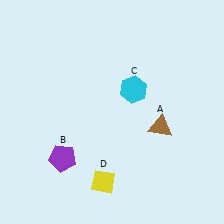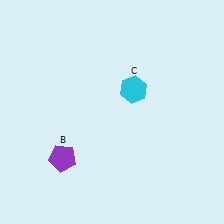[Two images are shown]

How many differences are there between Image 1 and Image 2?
There are 2 differences between the two images.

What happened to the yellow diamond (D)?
The yellow diamond (D) was removed in Image 2. It was in the bottom-left area of Image 1.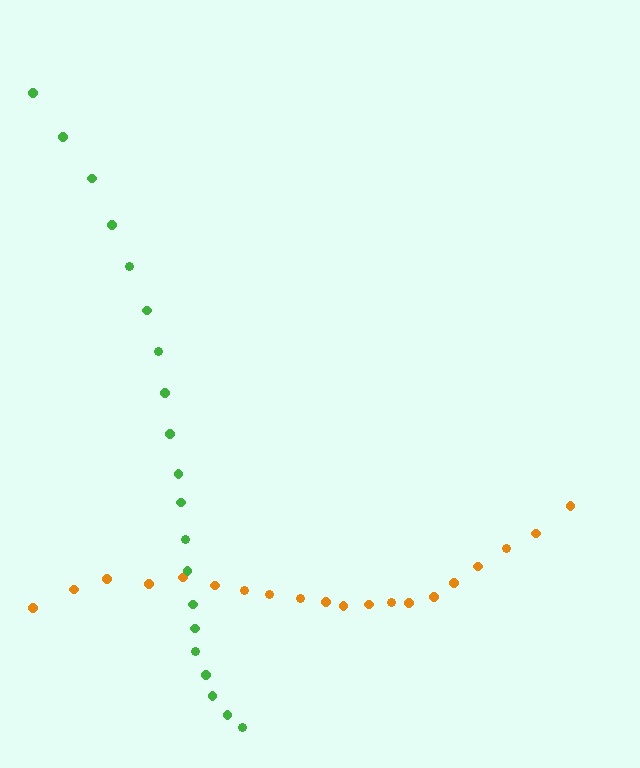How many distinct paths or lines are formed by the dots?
There are 2 distinct paths.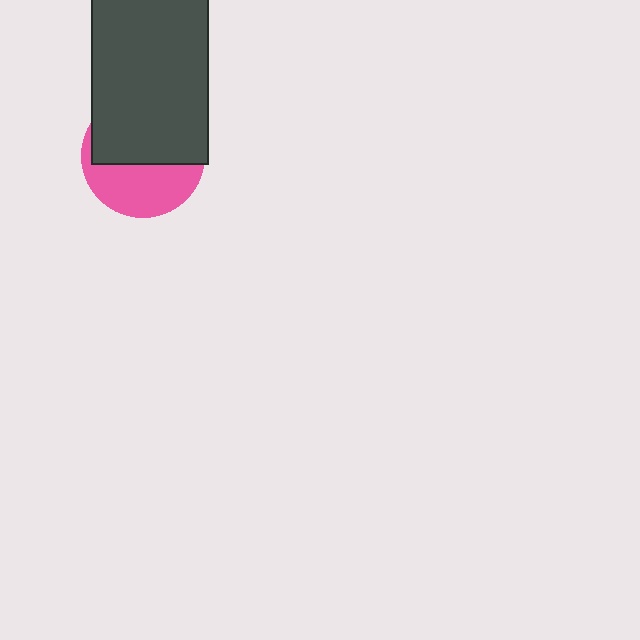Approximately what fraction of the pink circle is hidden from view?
Roughly 57% of the pink circle is hidden behind the dark gray rectangle.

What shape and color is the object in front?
The object in front is a dark gray rectangle.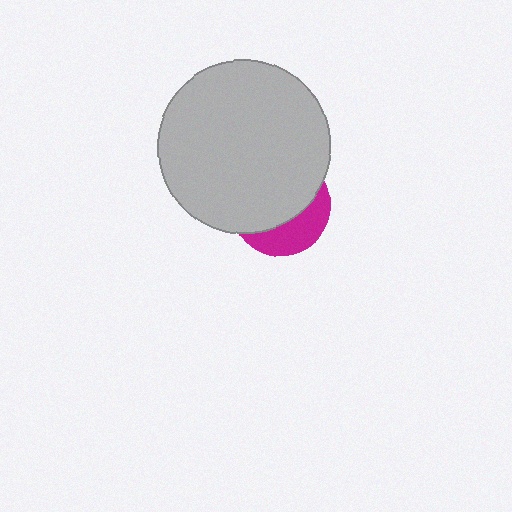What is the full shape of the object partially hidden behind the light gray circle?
The partially hidden object is a magenta circle.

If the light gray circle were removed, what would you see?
You would see the complete magenta circle.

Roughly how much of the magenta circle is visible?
A small part of it is visible (roughly 34%).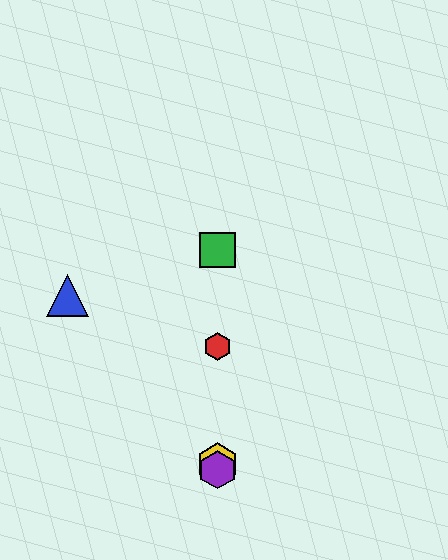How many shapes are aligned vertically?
4 shapes (the red hexagon, the green square, the yellow hexagon, the purple hexagon) are aligned vertically.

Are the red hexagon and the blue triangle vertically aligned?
No, the red hexagon is at x≈217 and the blue triangle is at x≈67.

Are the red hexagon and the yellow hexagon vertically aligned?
Yes, both are at x≈217.